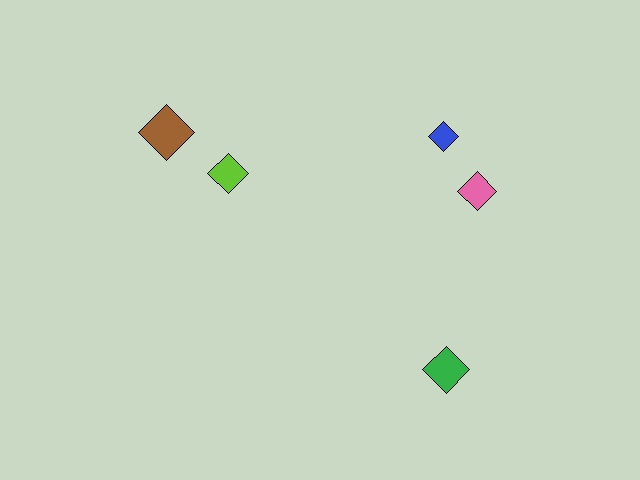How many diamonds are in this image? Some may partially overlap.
There are 5 diamonds.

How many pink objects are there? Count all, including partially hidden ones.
There is 1 pink object.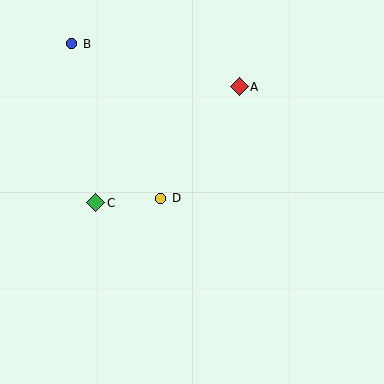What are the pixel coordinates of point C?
Point C is at (96, 203).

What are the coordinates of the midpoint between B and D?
The midpoint between B and D is at (116, 121).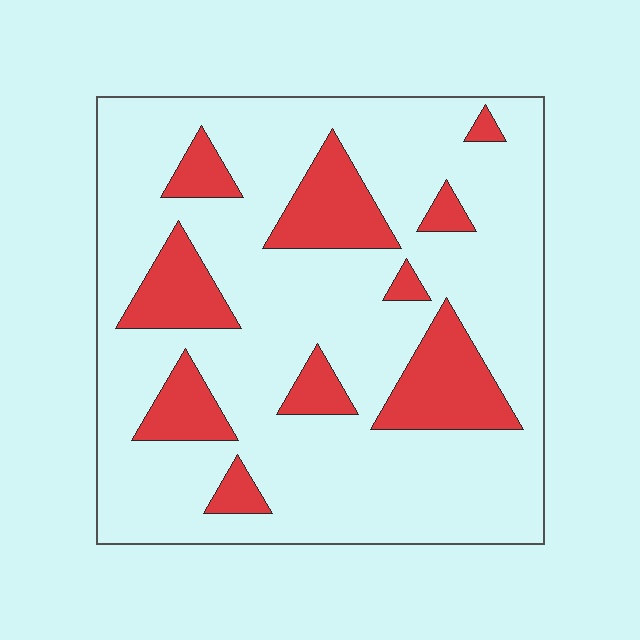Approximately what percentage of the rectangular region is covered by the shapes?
Approximately 20%.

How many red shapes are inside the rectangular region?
10.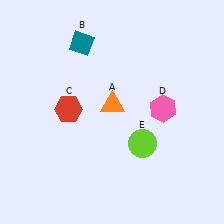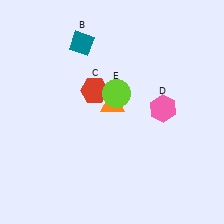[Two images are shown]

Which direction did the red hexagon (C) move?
The red hexagon (C) moved right.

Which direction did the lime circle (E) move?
The lime circle (E) moved up.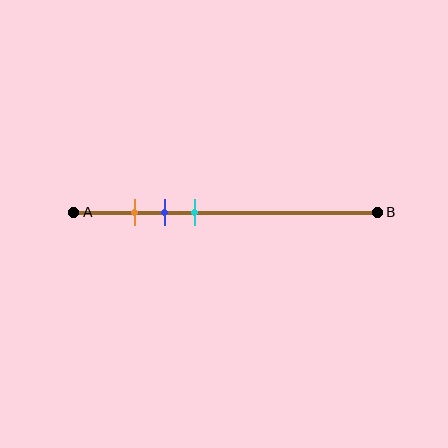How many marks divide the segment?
There are 3 marks dividing the segment.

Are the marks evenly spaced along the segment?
Yes, the marks are approximately evenly spaced.